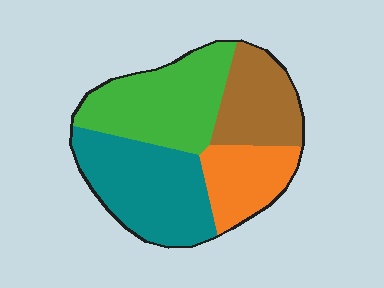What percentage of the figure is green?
Green covers roughly 30% of the figure.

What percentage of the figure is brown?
Brown takes up about one fifth (1/5) of the figure.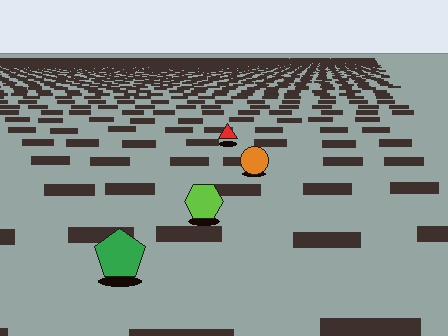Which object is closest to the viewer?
The green pentagon is closest. The texture marks near it are larger and more spread out.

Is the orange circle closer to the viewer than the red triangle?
Yes. The orange circle is closer — you can tell from the texture gradient: the ground texture is coarser near it.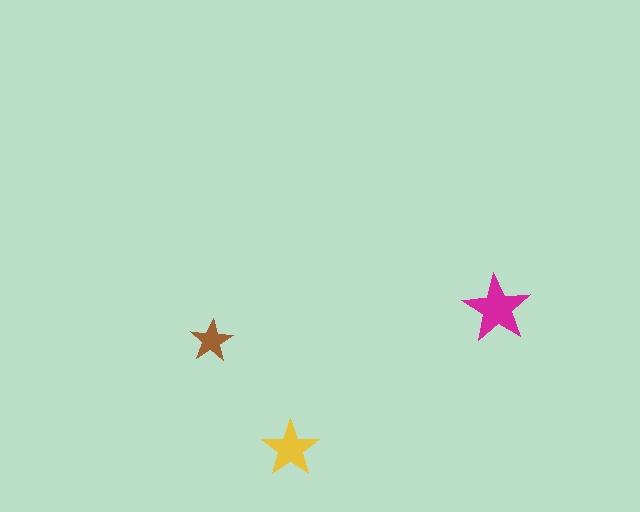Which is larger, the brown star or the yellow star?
The yellow one.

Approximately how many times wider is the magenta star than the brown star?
About 1.5 times wider.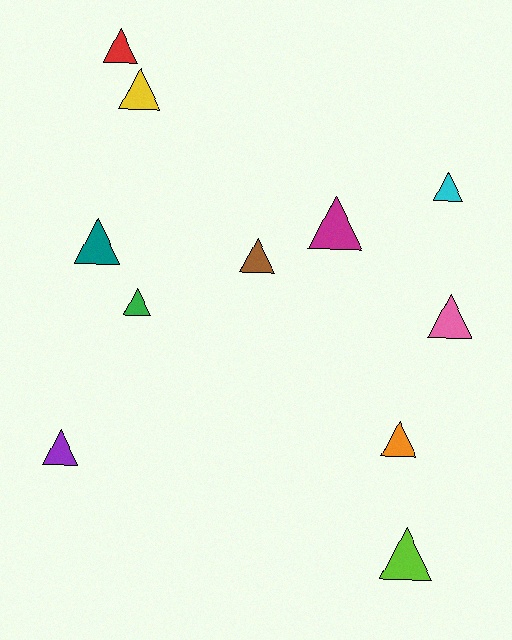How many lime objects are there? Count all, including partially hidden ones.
There is 1 lime object.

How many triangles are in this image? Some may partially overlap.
There are 11 triangles.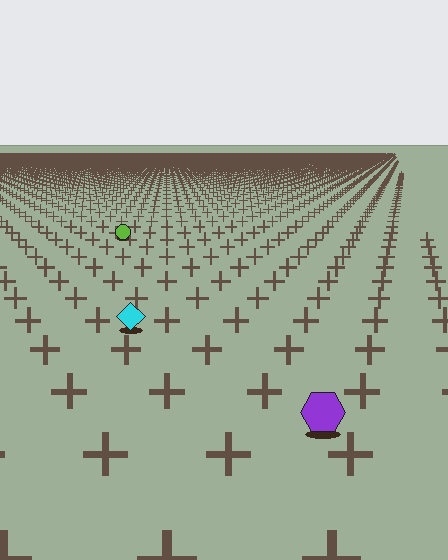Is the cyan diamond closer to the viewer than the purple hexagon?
No. The purple hexagon is closer — you can tell from the texture gradient: the ground texture is coarser near it.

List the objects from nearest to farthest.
From nearest to farthest: the purple hexagon, the cyan diamond, the lime circle.